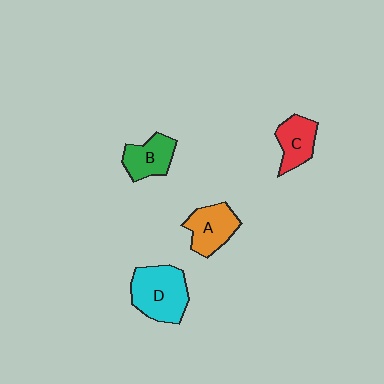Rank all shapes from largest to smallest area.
From largest to smallest: D (cyan), A (orange), B (green), C (red).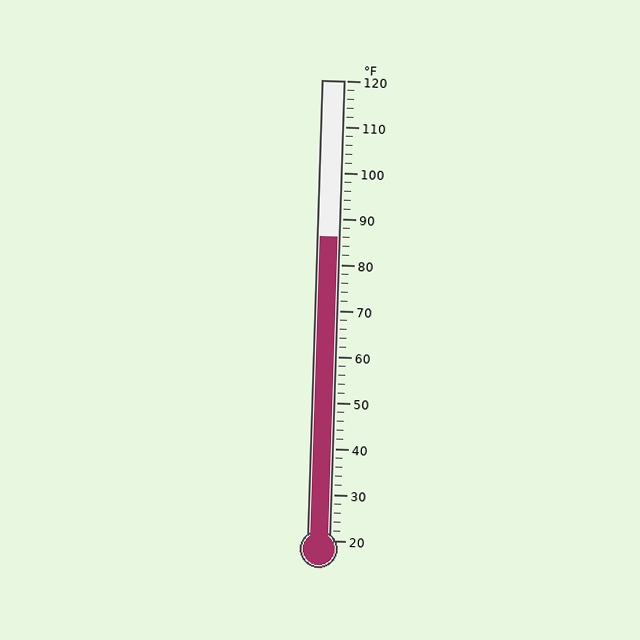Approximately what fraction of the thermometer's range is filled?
The thermometer is filled to approximately 65% of its range.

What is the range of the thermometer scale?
The thermometer scale ranges from 20°F to 120°F.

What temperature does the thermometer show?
The thermometer shows approximately 86°F.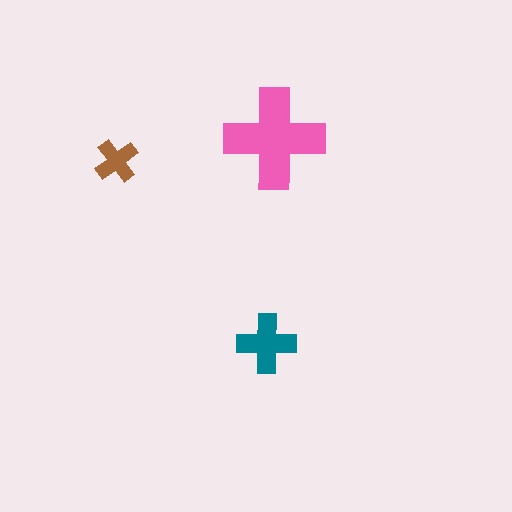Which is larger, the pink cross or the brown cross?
The pink one.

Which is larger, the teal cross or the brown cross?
The teal one.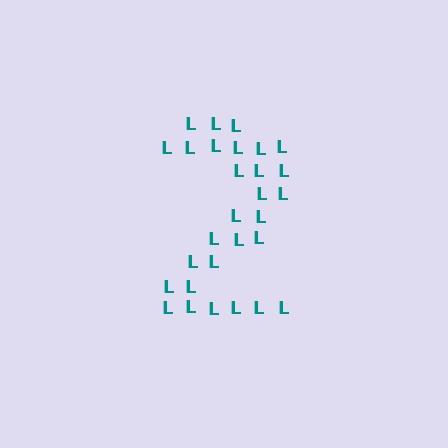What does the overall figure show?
The overall figure shows the digit 2.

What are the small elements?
The small elements are letter L's.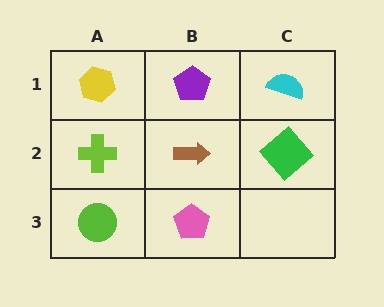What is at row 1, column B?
A purple pentagon.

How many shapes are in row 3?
2 shapes.